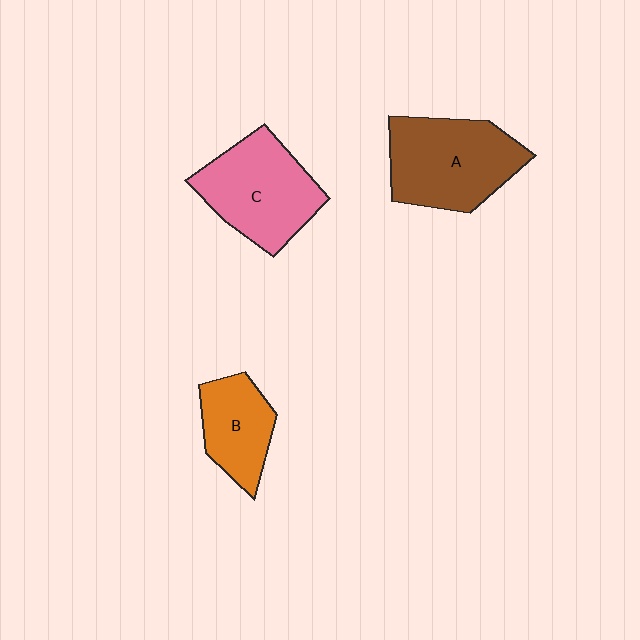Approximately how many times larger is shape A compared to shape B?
Approximately 1.7 times.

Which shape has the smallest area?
Shape B (orange).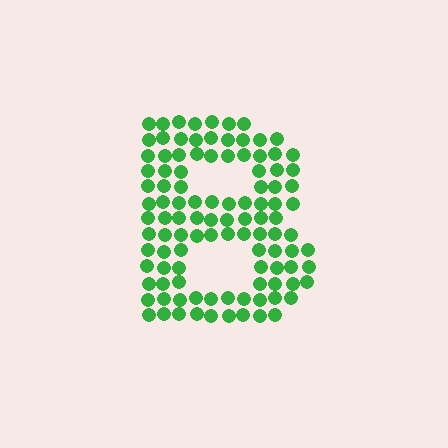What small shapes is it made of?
It is made of small circles.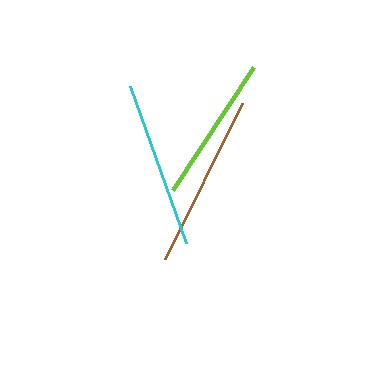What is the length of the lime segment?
The lime segment is approximately 147 pixels long.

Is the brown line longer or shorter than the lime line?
The brown line is longer than the lime line.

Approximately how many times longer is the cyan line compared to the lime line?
The cyan line is approximately 1.1 times the length of the lime line.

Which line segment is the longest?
The brown line is the longest at approximately 174 pixels.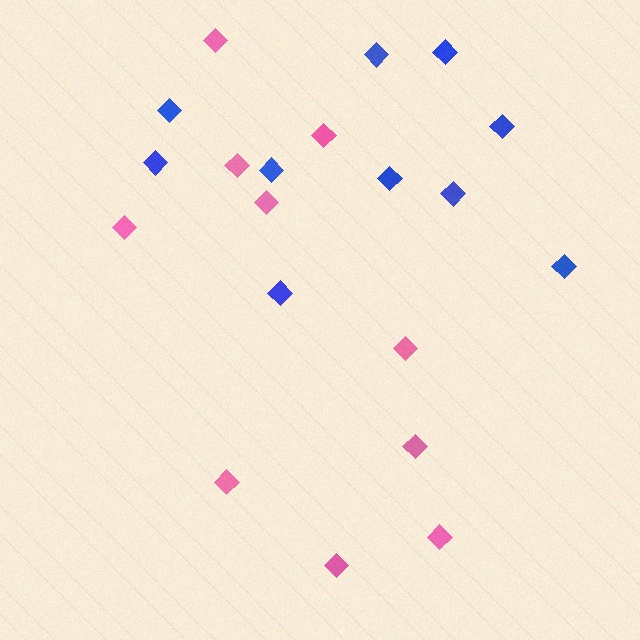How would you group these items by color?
There are 2 groups: one group of blue diamonds (10) and one group of pink diamonds (10).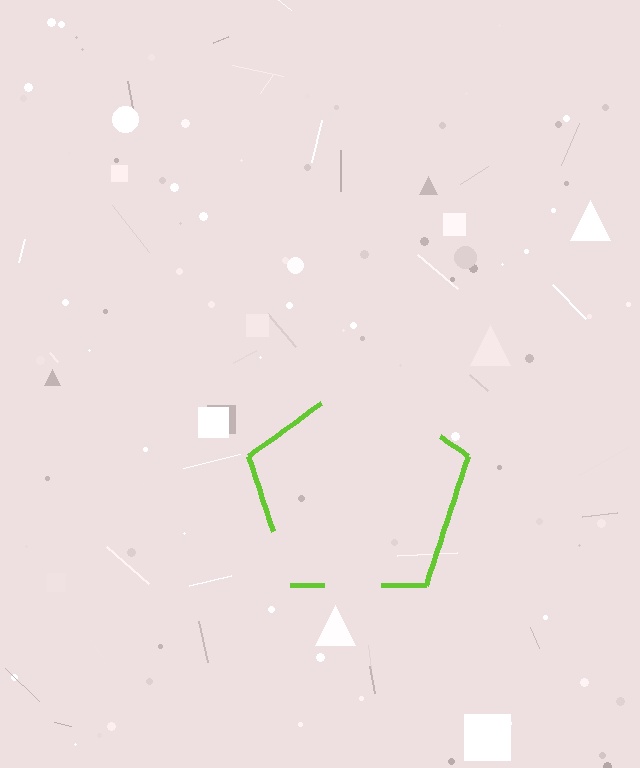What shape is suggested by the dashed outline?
The dashed outline suggests a pentagon.